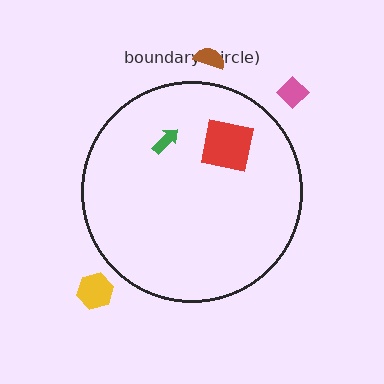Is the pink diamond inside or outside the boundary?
Outside.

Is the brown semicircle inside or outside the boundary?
Outside.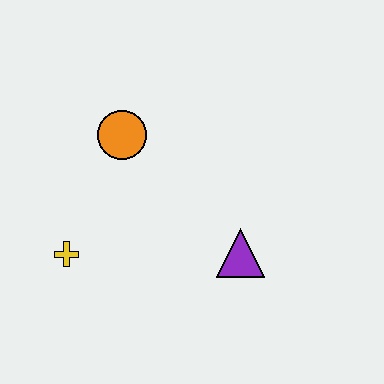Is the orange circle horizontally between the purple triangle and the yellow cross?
Yes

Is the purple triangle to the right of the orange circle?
Yes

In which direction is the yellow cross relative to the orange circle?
The yellow cross is below the orange circle.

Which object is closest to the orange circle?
The yellow cross is closest to the orange circle.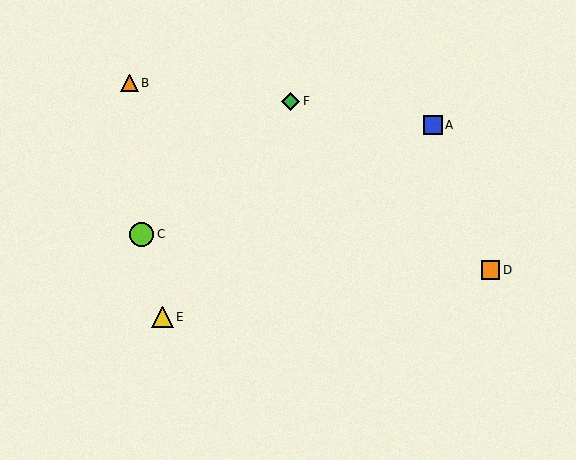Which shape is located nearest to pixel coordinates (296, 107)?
The green diamond (labeled F) at (290, 101) is nearest to that location.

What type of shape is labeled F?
Shape F is a green diamond.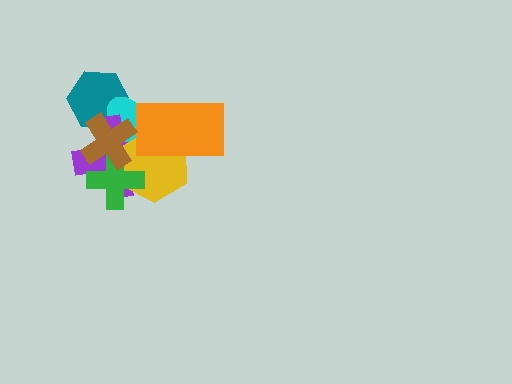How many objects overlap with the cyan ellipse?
5 objects overlap with the cyan ellipse.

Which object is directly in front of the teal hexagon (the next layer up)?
The cyan ellipse is directly in front of the teal hexagon.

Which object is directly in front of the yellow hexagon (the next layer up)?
The green cross is directly in front of the yellow hexagon.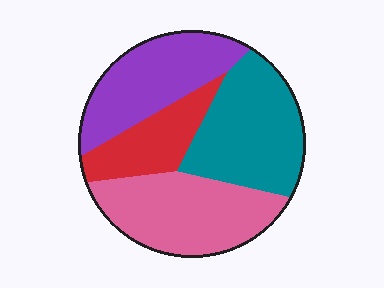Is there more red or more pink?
Pink.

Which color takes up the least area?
Red, at roughly 15%.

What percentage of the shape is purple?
Purple covers about 25% of the shape.